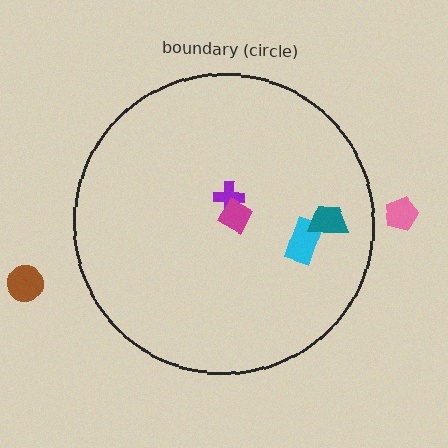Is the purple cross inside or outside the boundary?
Inside.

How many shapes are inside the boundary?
4 inside, 2 outside.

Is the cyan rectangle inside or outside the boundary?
Inside.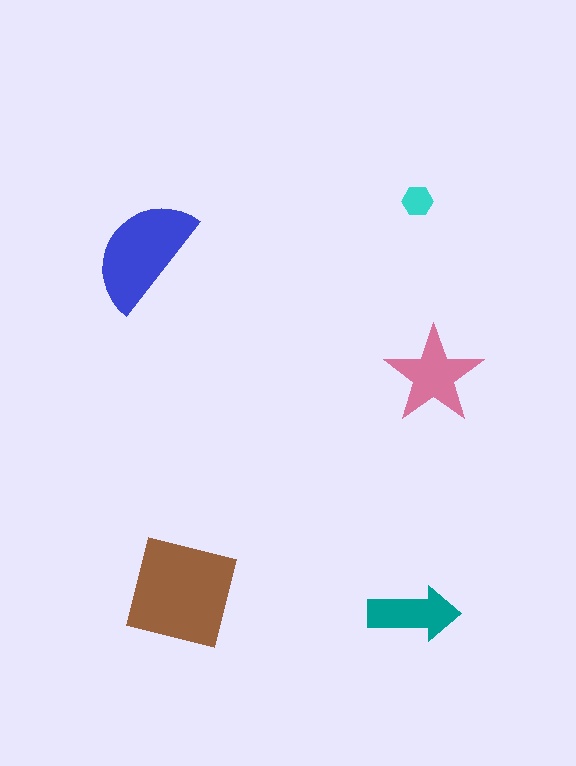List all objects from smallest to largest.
The cyan hexagon, the teal arrow, the pink star, the blue semicircle, the brown square.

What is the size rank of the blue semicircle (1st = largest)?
2nd.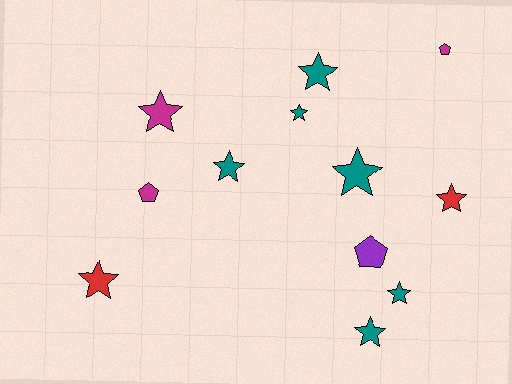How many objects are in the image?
There are 12 objects.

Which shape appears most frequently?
Star, with 9 objects.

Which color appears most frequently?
Teal, with 6 objects.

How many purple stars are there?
There are no purple stars.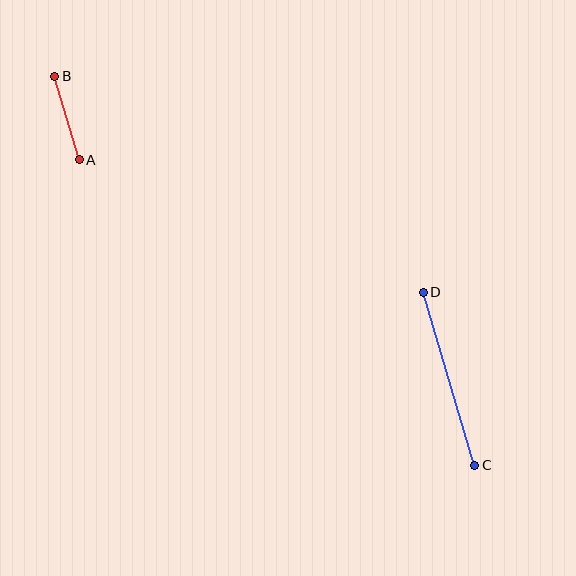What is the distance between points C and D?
The distance is approximately 180 pixels.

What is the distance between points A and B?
The distance is approximately 87 pixels.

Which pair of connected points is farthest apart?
Points C and D are farthest apart.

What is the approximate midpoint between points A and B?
The midpoint is at approximately (67, 118) pixels.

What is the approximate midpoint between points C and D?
The midpoint is at approximately (449, 379) pixels.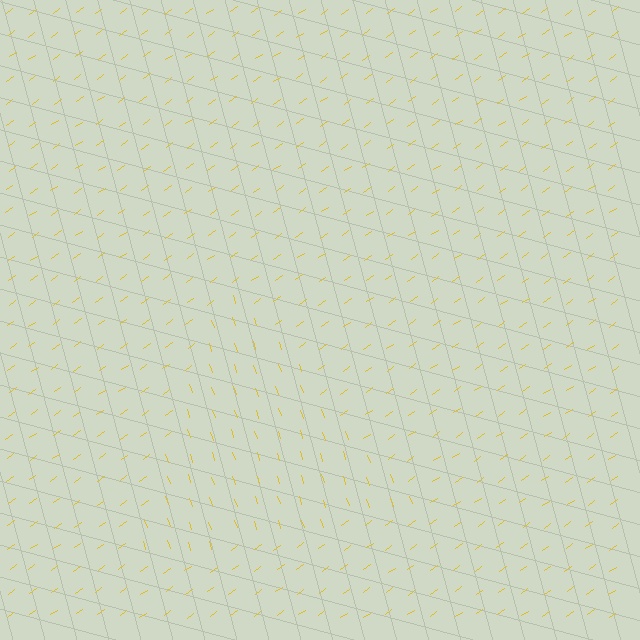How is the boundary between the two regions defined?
The boundary is defined purely by a change in line orientation (approximately 73 degrees difference). All lines are the same color and thickness.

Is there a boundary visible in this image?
Yes, there is a texture boundary formed by a change in line orientation.